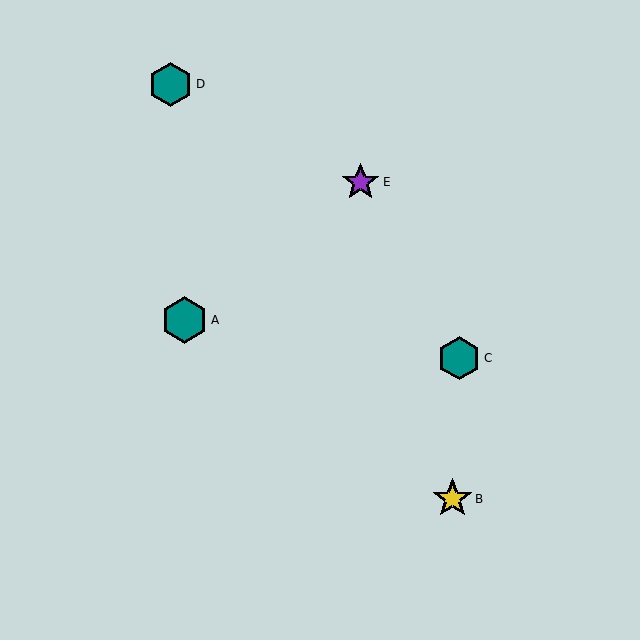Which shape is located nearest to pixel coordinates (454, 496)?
The yellow star (labeled B) at (452, 499) is nearest to that location.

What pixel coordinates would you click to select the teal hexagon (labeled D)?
Click at (170, 84) to select the teal hexagon D.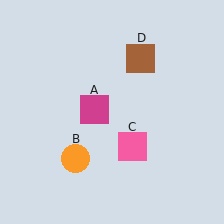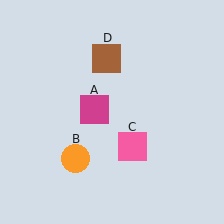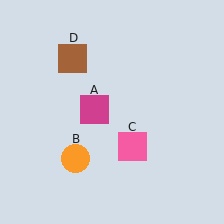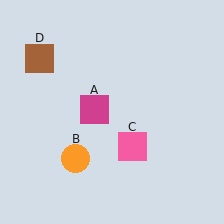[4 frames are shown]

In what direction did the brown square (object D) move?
The brown square (object D) moved left.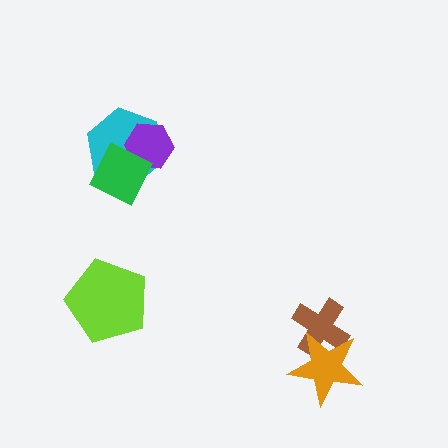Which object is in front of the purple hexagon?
The green diamond is in front of the purple hexagon.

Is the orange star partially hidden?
No, no other shape covers it.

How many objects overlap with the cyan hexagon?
2 objects overlap with the cyan hexagon.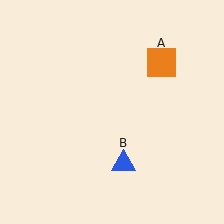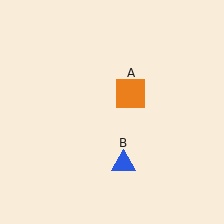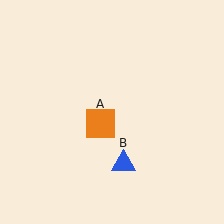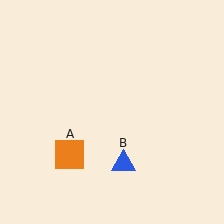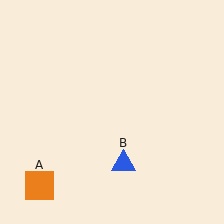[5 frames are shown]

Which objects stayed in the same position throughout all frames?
Blue triangle (object B) remained stationary.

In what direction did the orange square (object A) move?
The orange square (object A) moved down and to the left.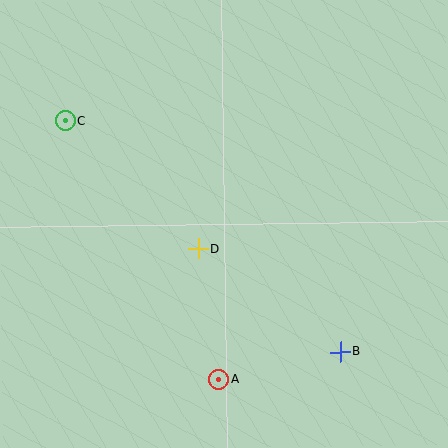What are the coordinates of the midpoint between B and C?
The midpoint between B and C is at (202, 236).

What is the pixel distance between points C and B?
The distance between C and B is 359 pixels.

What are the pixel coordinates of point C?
Point C is at (65, 121).